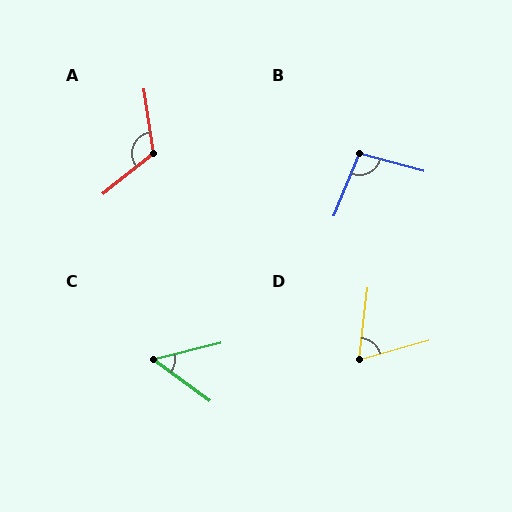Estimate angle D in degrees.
Approximately 68 degrees.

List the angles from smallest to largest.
C (50°), D (68°), B (97°), A (120°).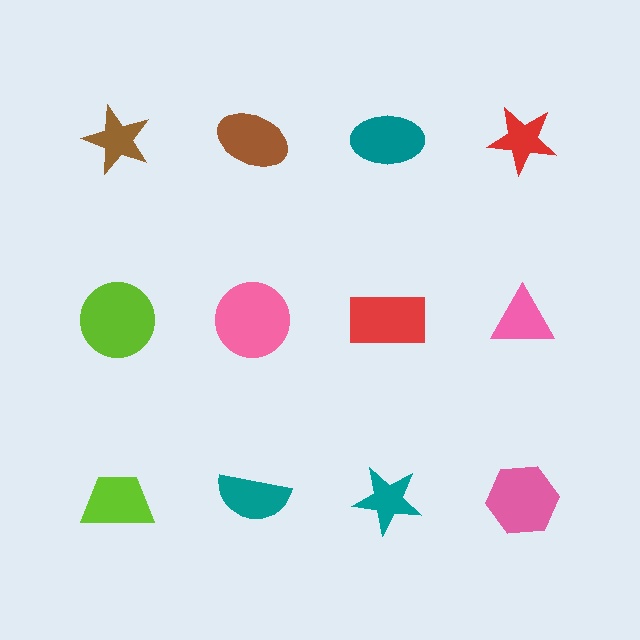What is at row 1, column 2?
A brown ellipse.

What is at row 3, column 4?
A pink hexagon.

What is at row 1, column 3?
A teal ellipse.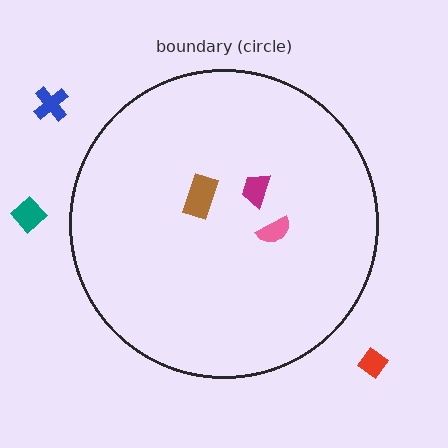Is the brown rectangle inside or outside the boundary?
Inside.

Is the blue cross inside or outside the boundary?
Outside.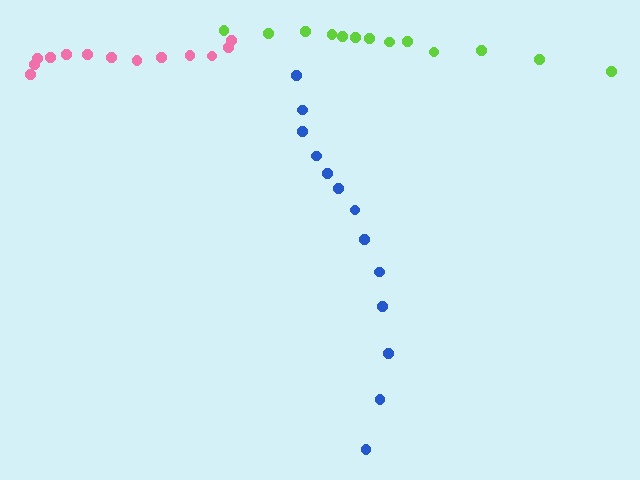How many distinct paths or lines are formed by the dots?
There are 3 distinct paths.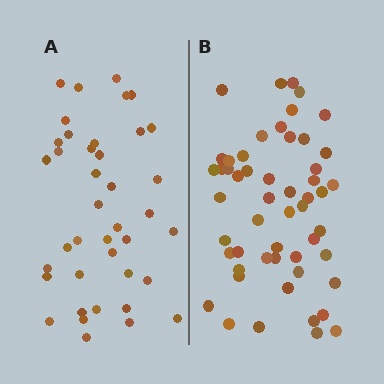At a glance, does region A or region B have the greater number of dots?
Region B (the right region) has more dots.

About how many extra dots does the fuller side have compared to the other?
Region B has approximately 15 more dots than region A.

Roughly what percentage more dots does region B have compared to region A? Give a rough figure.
About 30% more.